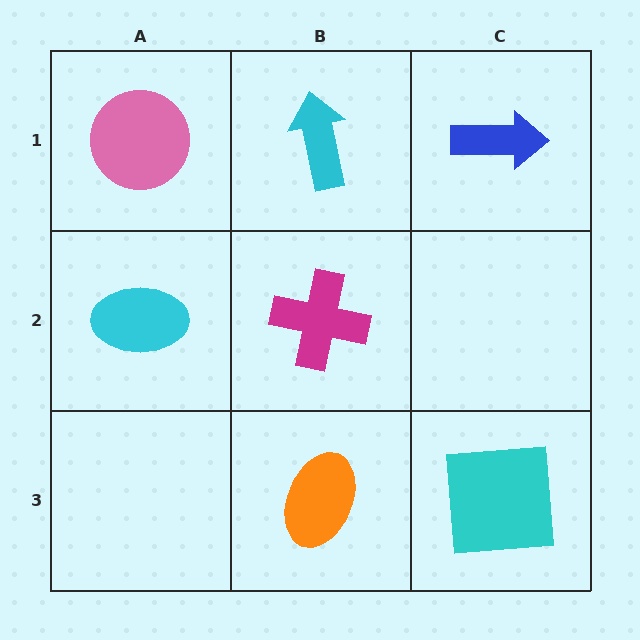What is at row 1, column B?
A cyan arrow.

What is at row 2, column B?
A magenta cross.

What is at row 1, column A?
A pink circle.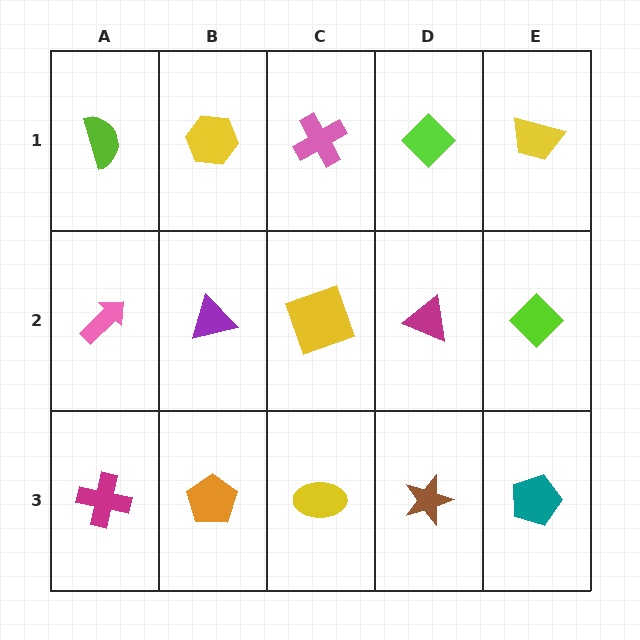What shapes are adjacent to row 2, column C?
A pink cross (row 1, column C), a yellow ellipse (row 3, column C), a purple triangle (row 2, column B), a magenta triangle (row 2, column D).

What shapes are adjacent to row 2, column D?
A lime diamond (row 1, column D), a brown star (row 3, column D), a yellow square (row 2, column C), a lime diamond (row 2, column E).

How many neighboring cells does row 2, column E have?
3.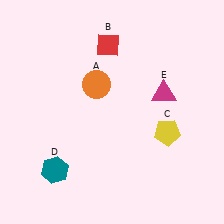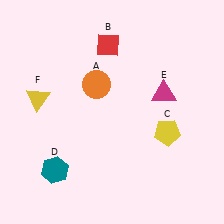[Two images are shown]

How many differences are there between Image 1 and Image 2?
There is 1 difference between the two images.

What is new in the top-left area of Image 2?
A yellow triangle (F) was added in the top-left area of Image 2.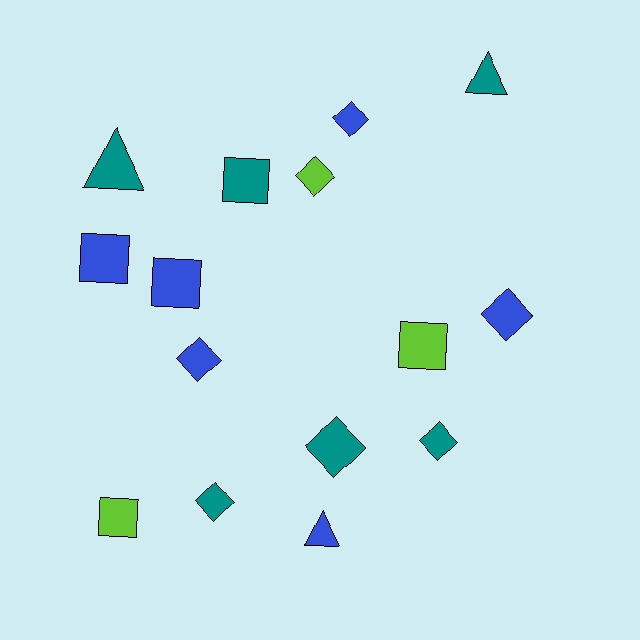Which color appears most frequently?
Blue, with 6 objects.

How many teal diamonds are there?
There are 3 teal diamonds.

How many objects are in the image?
There are 15 objects.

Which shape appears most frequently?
Diamond, with 7 objects.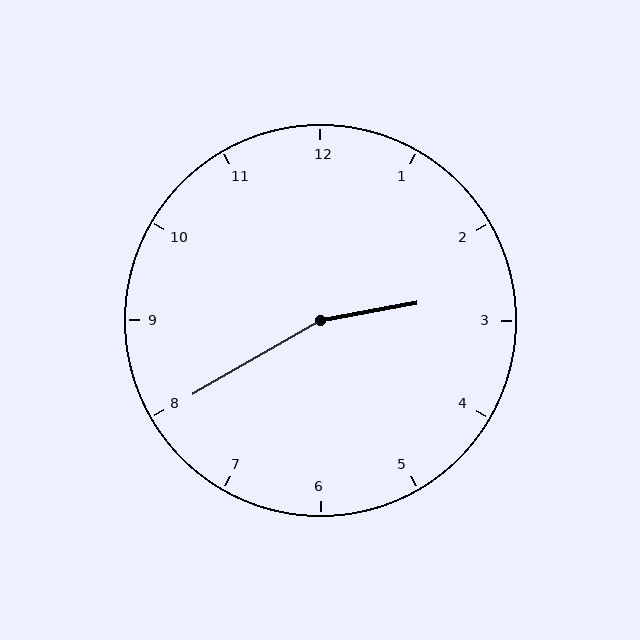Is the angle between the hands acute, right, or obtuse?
It is obtuse.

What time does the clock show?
2:40.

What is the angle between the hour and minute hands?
Approximately 160 degrees.